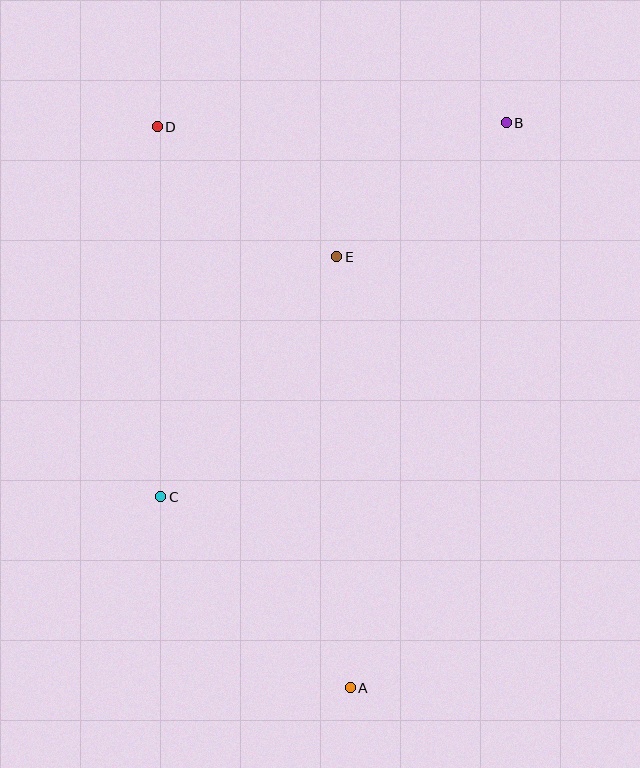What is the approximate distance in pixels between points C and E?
The distance between C and E is approximately 297 pixels.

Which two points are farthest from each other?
Points A and D are farthest from each other.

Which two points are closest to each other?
Points B and E are closest to each other.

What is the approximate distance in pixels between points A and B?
The distance between A and B is approximately 586 pixels.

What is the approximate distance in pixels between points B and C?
The distance between B and C is approximately 509 pixels.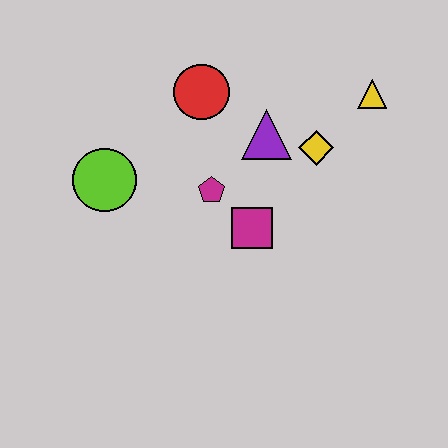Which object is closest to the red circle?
The purple triangle is closest to the red circle.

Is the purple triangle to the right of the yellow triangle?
No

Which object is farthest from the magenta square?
The yellow triangle is farthest from the magenta square.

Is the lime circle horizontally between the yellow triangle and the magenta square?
No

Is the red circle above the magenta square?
Yes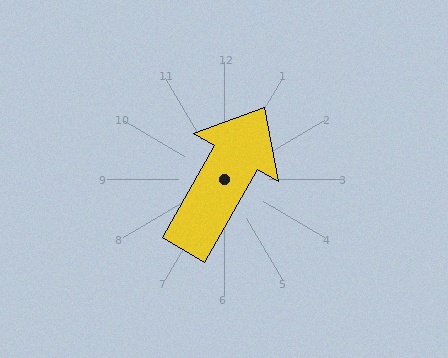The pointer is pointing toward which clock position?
Roughly 1 o'clock.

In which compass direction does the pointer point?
Northeast.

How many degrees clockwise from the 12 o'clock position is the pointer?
Approximately 30 degrees.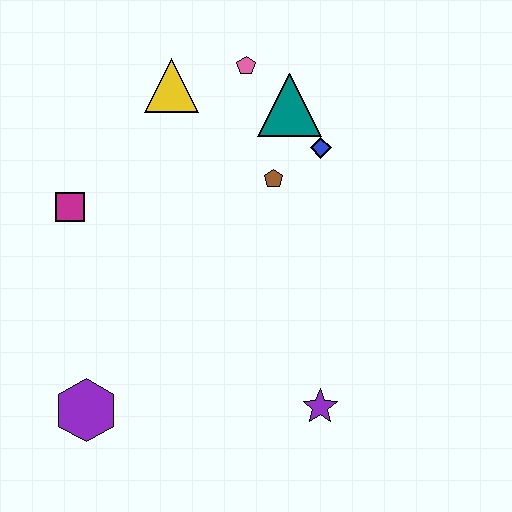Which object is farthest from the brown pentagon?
The purple hexagon is farthest from the brown pentagon.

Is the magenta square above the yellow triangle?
No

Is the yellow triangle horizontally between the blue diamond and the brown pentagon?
No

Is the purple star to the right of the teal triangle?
Yes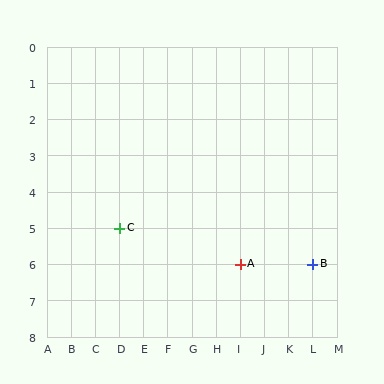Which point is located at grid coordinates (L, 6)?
Point B is at (L, 6).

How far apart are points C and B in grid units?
Points C and B are 8 columns and 1 row apart (about 8.1 grid units diagonally).